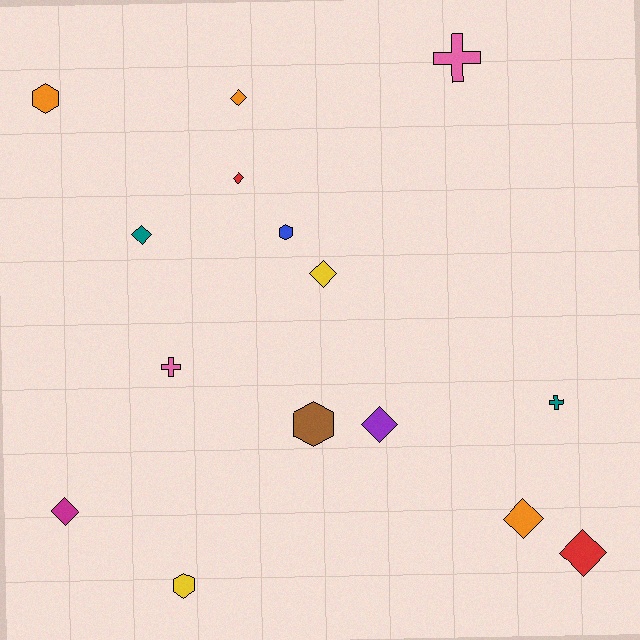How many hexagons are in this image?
There are 4 hexagons.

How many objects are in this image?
There are 15 objects.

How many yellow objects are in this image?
There are 2 yellow objects.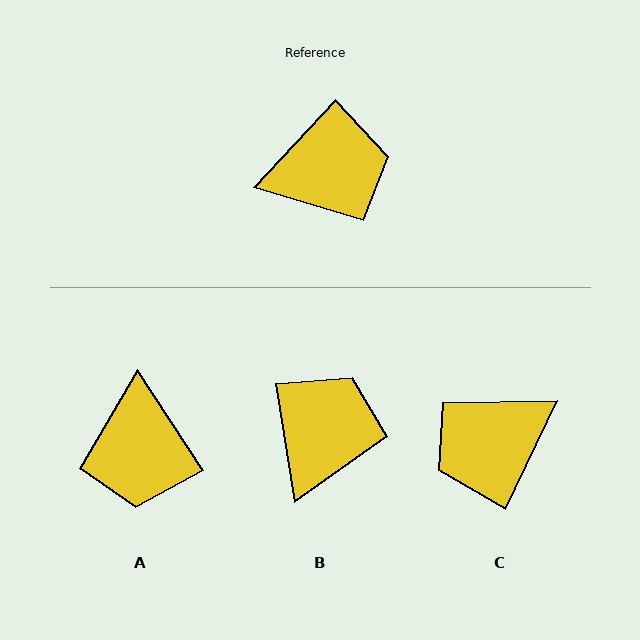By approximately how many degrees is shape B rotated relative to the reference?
Approximately 52 degrees counter-clockwise.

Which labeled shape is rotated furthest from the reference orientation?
C, about 163 degrees away.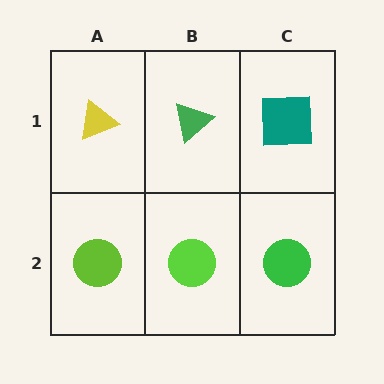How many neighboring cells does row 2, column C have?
2.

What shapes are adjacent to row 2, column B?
A green triangle (row 1, column B), a lime circle (row 2, column A), a green circle (row 2, column C).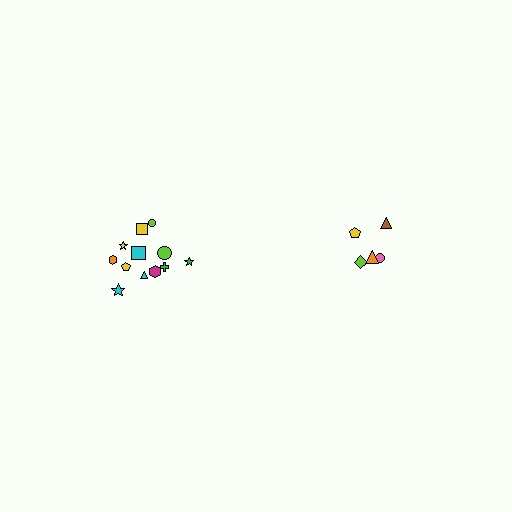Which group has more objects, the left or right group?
The left group.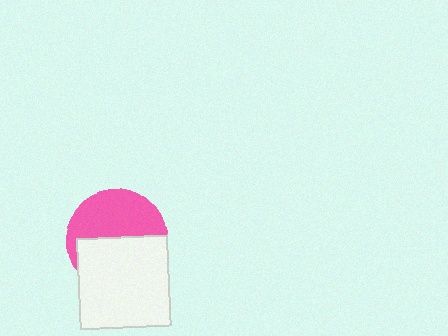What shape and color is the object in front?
The object in front is a white square.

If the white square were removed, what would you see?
You would see the complete pink circle.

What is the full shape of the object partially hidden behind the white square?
The partially hidden object is a pink circle.